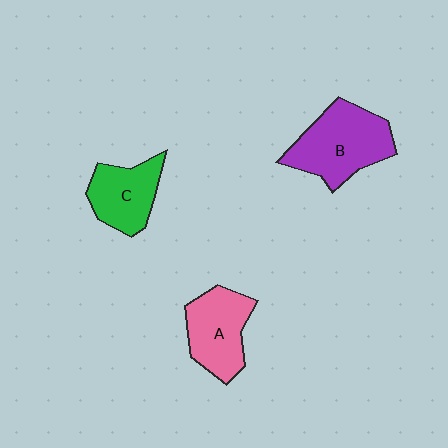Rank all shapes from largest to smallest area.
From largest to smallest: B (purple), A (pink), C (green).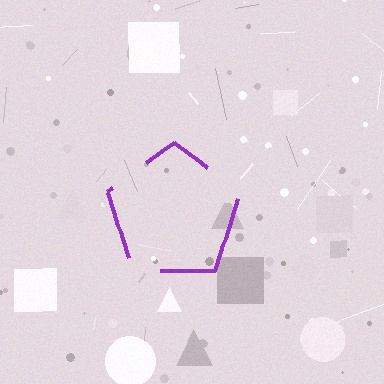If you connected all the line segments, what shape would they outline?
They would outline a pentagon.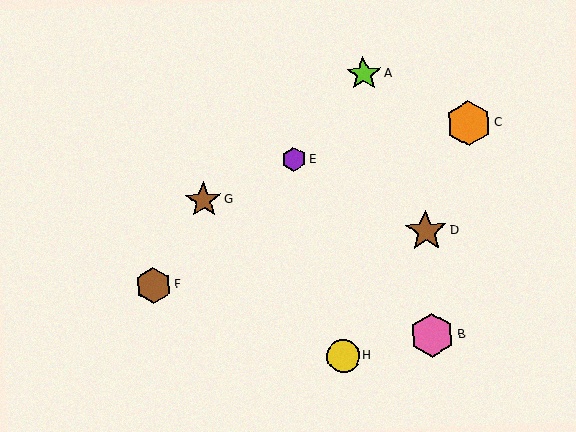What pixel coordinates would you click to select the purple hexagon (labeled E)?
Click at (294, 159) to select the purple hexagon E.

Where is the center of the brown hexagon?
The center of the brown hexagon is at (153, 285).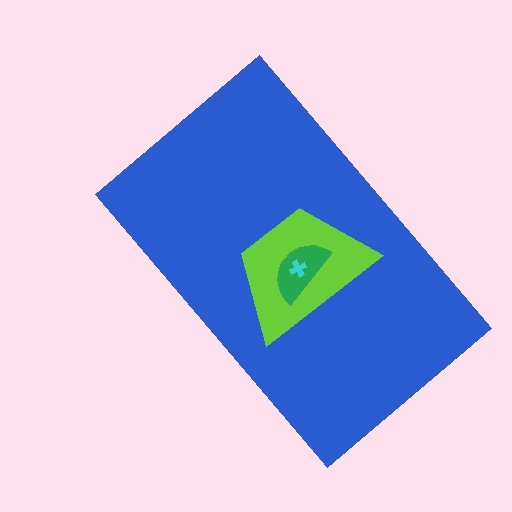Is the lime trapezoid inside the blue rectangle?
Yes.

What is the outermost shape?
The blue rectangle.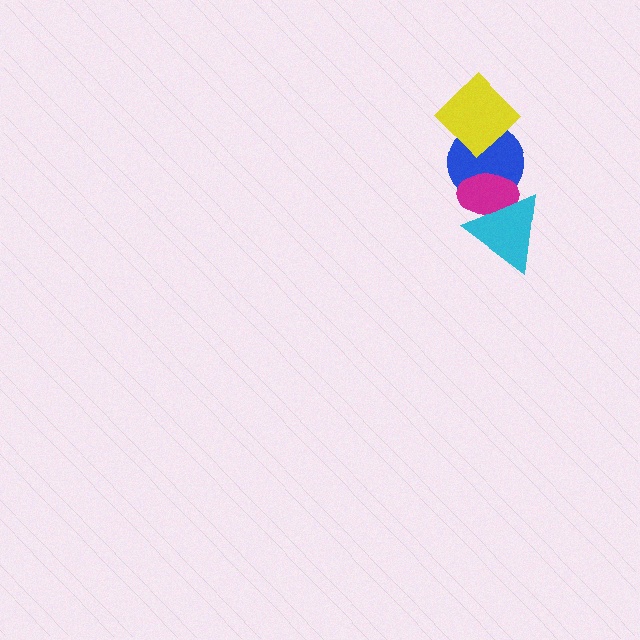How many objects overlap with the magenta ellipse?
2 objects overlap with the magenta ellipse.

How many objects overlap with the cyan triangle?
2 objects overlap with the cyan triangle.